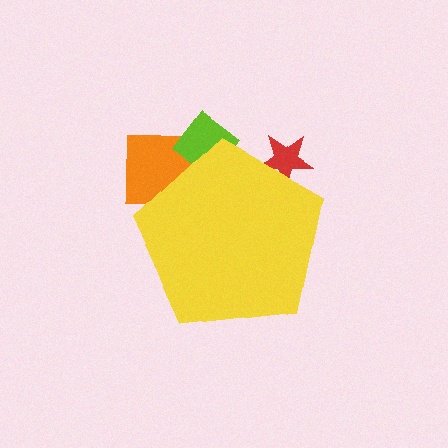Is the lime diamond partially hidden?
Yes, the lime diamond is partially hidden behind the yellow pentagon.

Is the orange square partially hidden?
Yes, the orange square is partially hidden behind the yellow pentagon.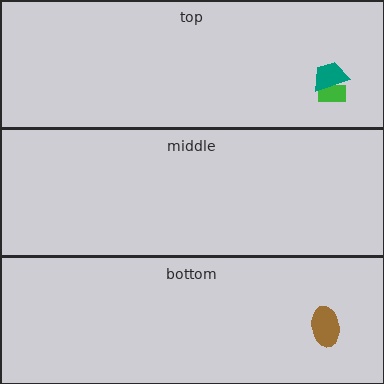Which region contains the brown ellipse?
The bottom region.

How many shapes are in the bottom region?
1.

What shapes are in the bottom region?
The brown ellipse.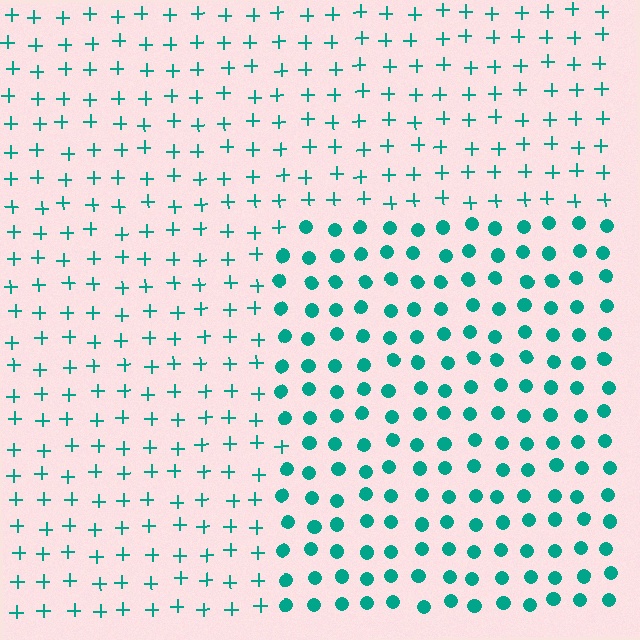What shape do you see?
I see a rectangle.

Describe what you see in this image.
The image is filled with small teal elements arranged in a uniform grid. A rectangle-shaped region contains circles, while the surrounding area contains plus signs. The boundary is defined purely by the change in element shape.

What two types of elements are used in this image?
The image uses circles inside the rectangle region and plus signs outside it.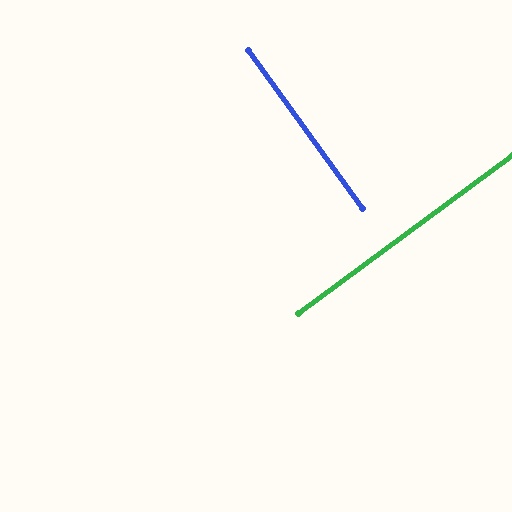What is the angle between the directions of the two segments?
Approximately 90 degrees.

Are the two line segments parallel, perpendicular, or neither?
Perpendicular — they meet at approximately 90°.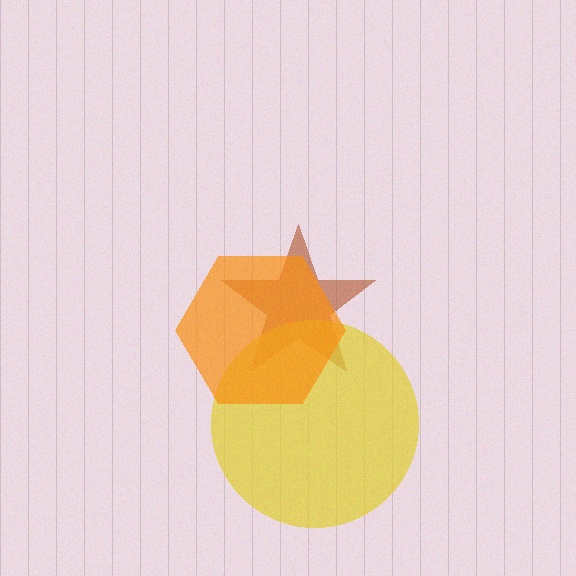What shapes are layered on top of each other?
The layered shapes are: a brown star, a yellow circle, an orange hexagon.